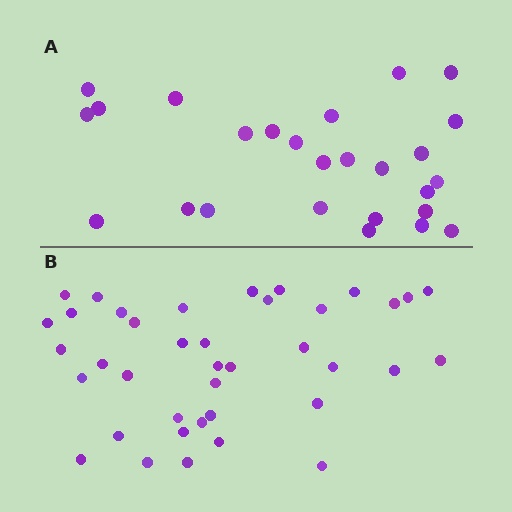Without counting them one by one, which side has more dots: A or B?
Region B (the bottom region) has more dots.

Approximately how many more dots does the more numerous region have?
Region B has approximately 15 more dots than region A.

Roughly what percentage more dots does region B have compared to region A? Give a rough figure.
About 50% more.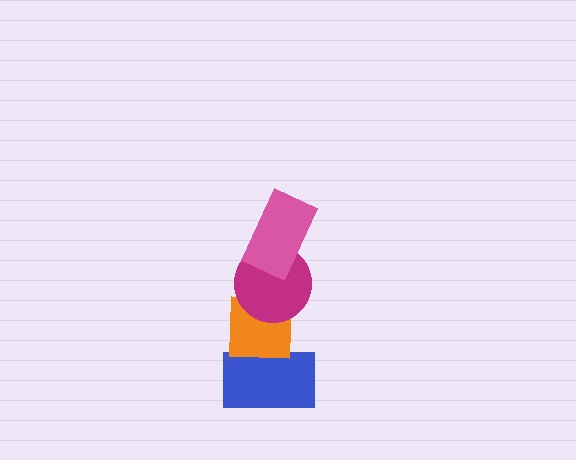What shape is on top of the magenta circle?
The pink rectangle is on top of the magenta circle.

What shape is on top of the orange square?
The magenta circle is on top of the orange square.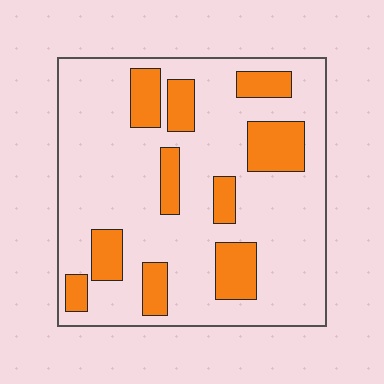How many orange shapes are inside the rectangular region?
10.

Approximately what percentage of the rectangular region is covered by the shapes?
Approximately 25%.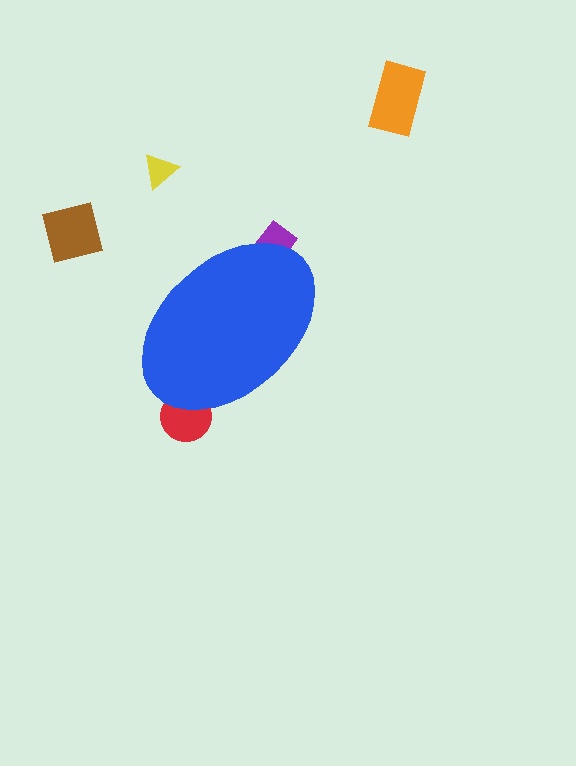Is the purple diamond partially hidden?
Yes, the purple diamond is partially hidden behind the blue ellipse.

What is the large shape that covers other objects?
A blue ellipse.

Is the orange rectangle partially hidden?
No, the orange rectangle is fully visible.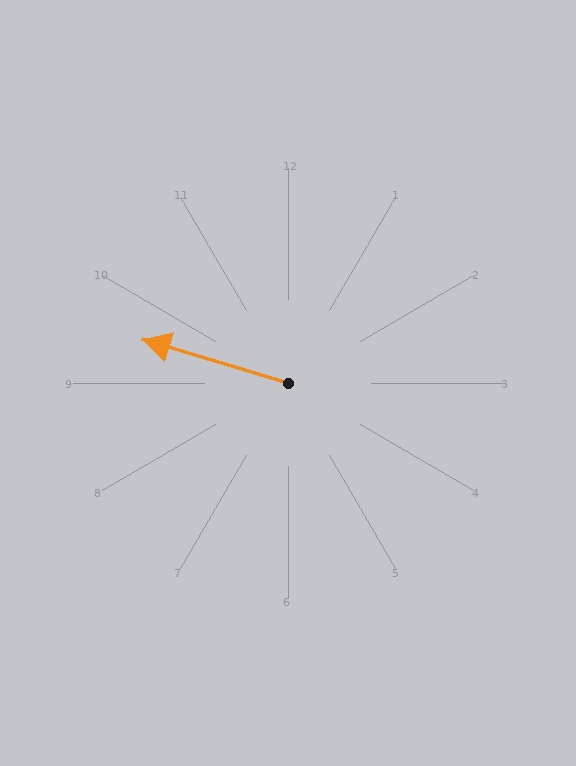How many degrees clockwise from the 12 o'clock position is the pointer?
Approximately 287 degrees.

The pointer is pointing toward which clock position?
Roughly 10 o'clock.